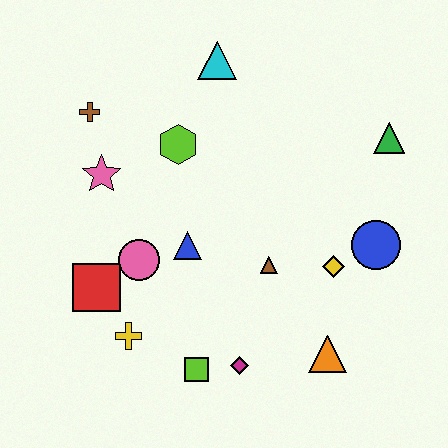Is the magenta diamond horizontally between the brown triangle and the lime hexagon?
Yes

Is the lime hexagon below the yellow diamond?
No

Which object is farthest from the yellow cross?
The green triangle is farthest from the yellow cross.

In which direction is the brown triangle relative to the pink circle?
The brown triangle is to the right of the pink circle.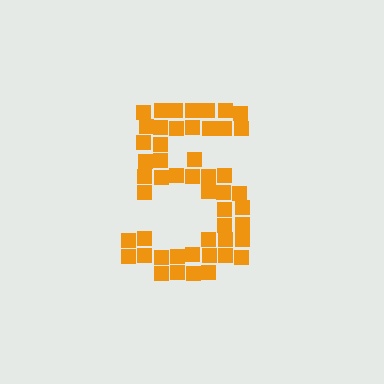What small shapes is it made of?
It is made of small squares.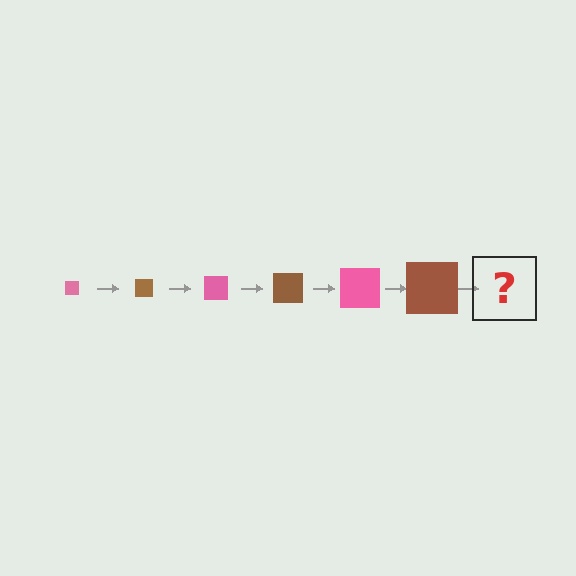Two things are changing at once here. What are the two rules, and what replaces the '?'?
The two rules are that the square grows larger each step and the color cycles through pink and brown. The '?' should be a pink square, larger than the previous one.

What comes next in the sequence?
The next element should be a pink square, larger than the previous one.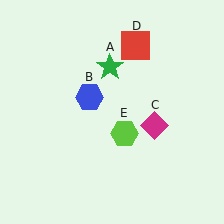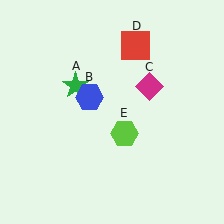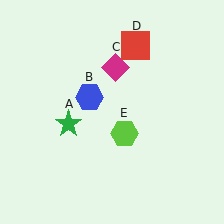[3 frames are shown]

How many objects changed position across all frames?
2 objects changed position: green star (object A), magenta diamond (object C).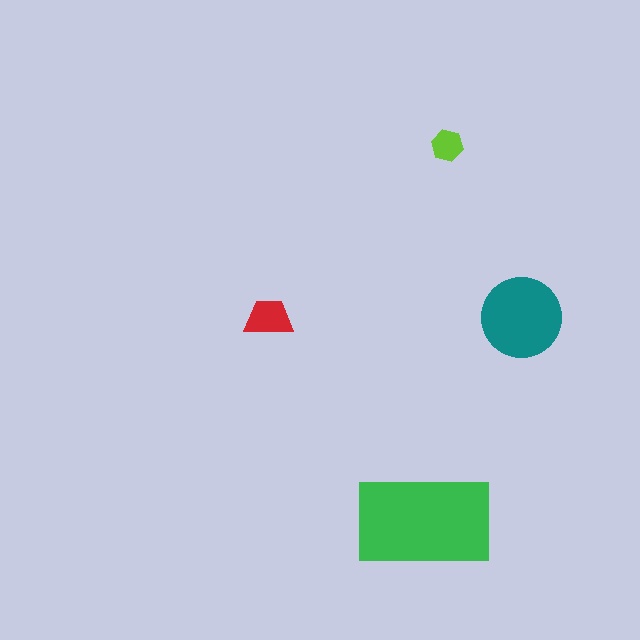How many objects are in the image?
There are 4 objects in the image.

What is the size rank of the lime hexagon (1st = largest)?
4th.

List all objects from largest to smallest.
The green rectangle, the teal circle, the red trapezoid, the lime hexagon.